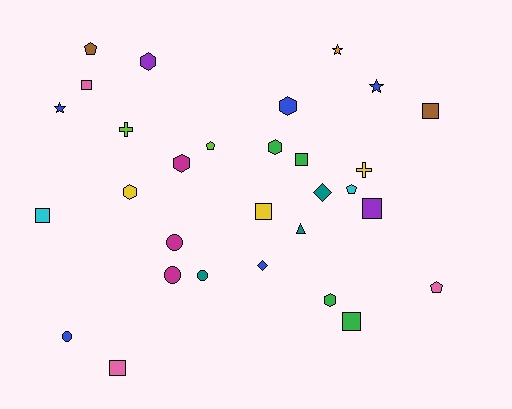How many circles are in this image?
There are 4 circles.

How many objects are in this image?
There are 30 objects.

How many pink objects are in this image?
There are 3 pink objects.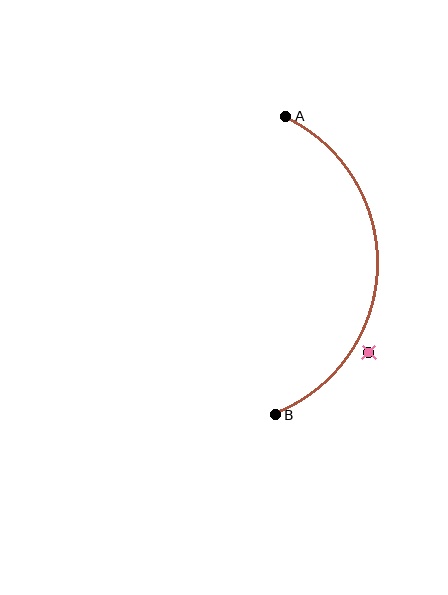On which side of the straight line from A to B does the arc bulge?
The arc bulges to the right of the straight line connecting A and B.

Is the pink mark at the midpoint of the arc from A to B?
No — the pink mark does not lie on the arc at all. It sits slightly outside the curve.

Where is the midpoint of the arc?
The arc midpoint is the point on the curve farthest from the straight line joining A and B. It sits to the right of that line.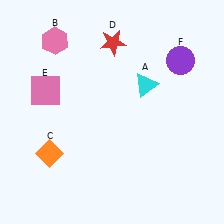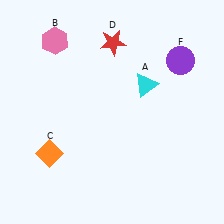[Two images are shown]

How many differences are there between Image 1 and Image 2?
There is 1 difference between the two images.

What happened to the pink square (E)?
The pink square (E) was removed in Image 2. It was in the top-left area of Image 1.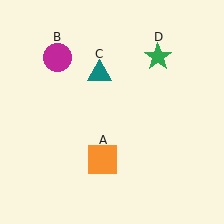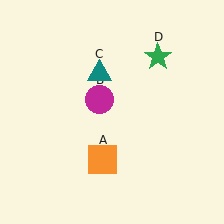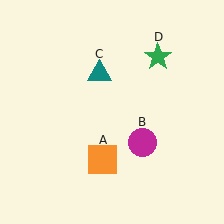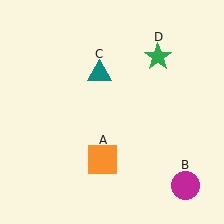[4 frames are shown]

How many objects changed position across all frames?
1 object changed position: magenta circle (object B).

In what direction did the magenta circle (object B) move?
The magenta circle (object B) moved down and to the right.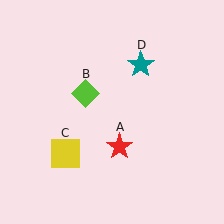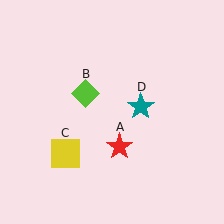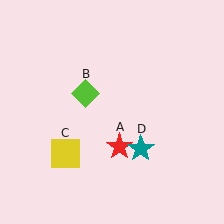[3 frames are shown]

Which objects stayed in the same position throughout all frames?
Red star (object A) and lime diamond (object B) and yellow square (object C) remained stationary.